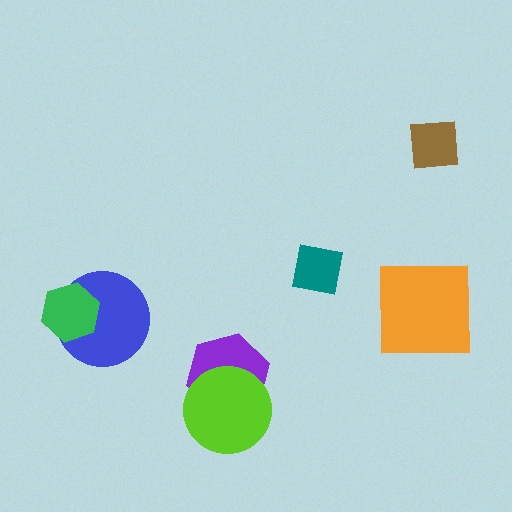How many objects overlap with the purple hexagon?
1 object overlaps with the purple hexagon.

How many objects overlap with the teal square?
0 objects overlap with the teal square.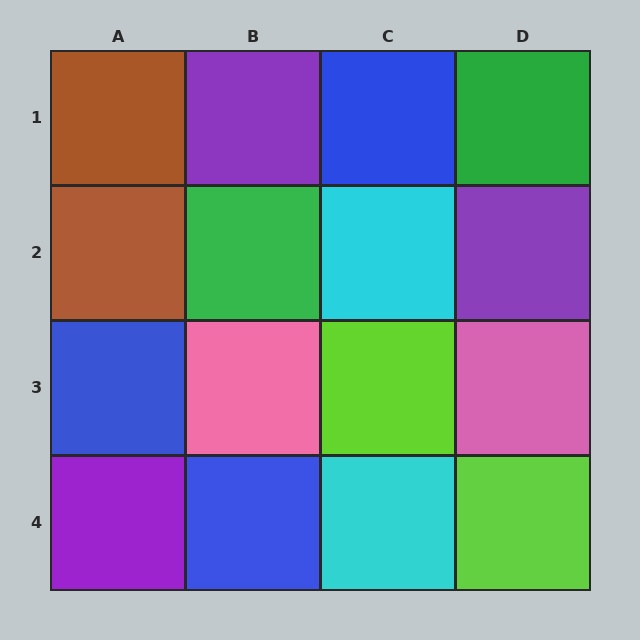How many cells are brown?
2 cells are brown.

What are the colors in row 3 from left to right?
Blue, pink, lime, pink.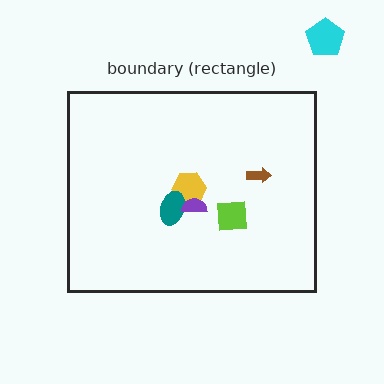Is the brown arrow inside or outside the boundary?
Inside.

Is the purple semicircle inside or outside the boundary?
Inside.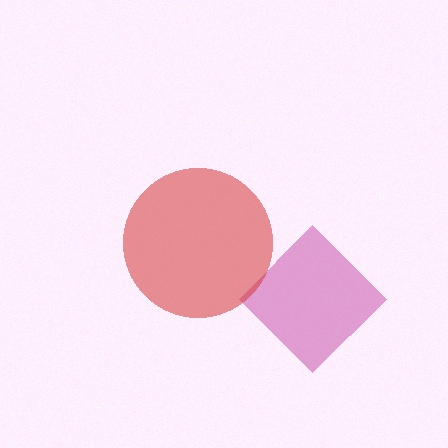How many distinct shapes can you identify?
There are 2 distinct shapes: a magenta diamond, a red circle.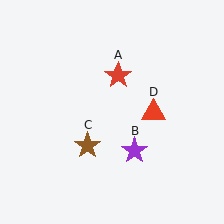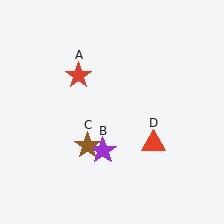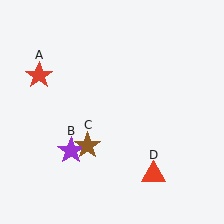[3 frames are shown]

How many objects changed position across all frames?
3 objects changed position: red star (object A), purple star (object B), red triangle (object D).